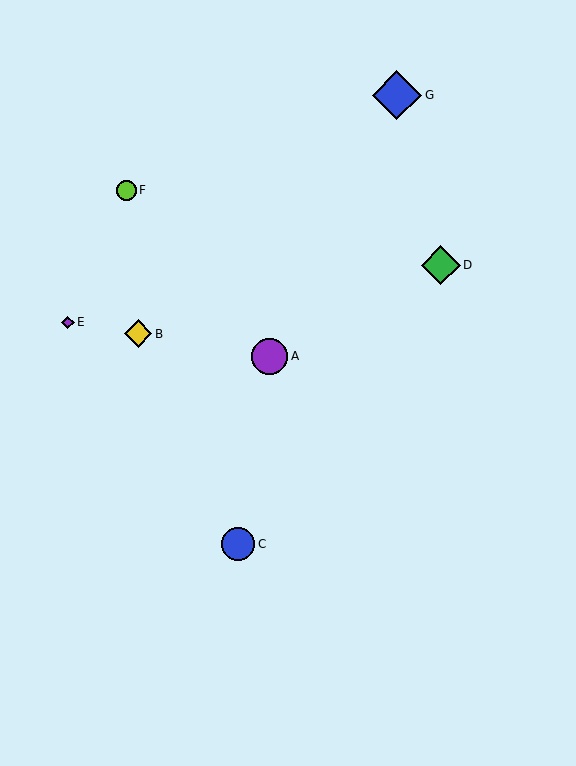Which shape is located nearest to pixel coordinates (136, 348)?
The yellow diamond (labeled B) at (138, 334) is nearest to that location.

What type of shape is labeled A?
Shape A is a purple circle.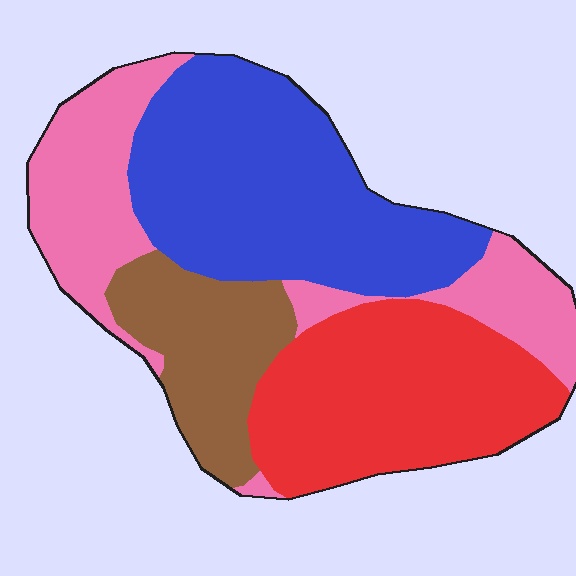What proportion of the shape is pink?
Pink covers roughly 25% of the shape.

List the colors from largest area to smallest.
From largest to smallest: blue, red, pink, brown.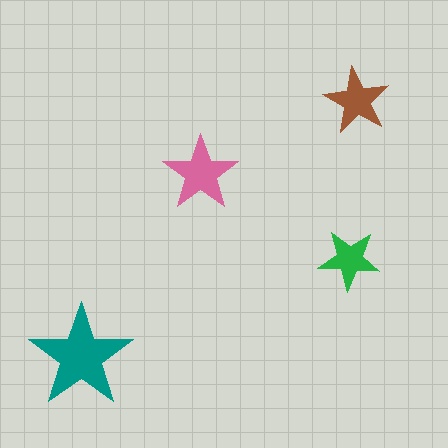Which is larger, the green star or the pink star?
The pink one.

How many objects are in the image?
There are 4 objects in the image.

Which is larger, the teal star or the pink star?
The teal one.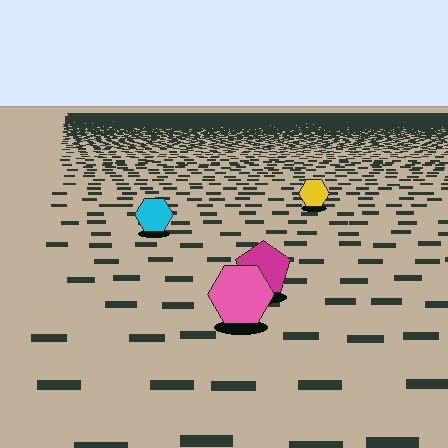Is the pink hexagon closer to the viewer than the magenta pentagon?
Yes. The pink hexagon is closer — you can tell from the texture gradient: the ground texture is coarser near it.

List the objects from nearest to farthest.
From nearest to farthest: the pink hexagon, the magenta pentagon, the cyan hexagon, the yellow hexagon.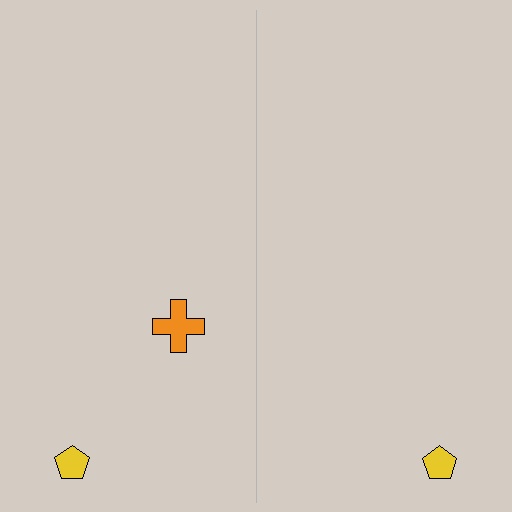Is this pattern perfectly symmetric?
No, the pattern is not perfectly symmetric. A orange cross is missing from the right side.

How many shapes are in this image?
There are 3 shapes in this image.